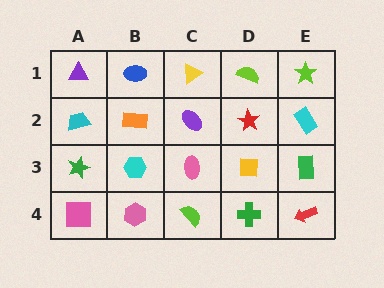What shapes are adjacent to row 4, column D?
A yellow square (row 3, column D), a lime semicircle (row 4, column C), a red arrow (row 4, column E).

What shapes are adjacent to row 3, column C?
A purple ellipse (row 2, column C), a lime semicircle (row 4, column C), a cyan hexagon (row 3, column B), a yellow square (row 3, column D).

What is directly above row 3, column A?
A cyan trapezoid.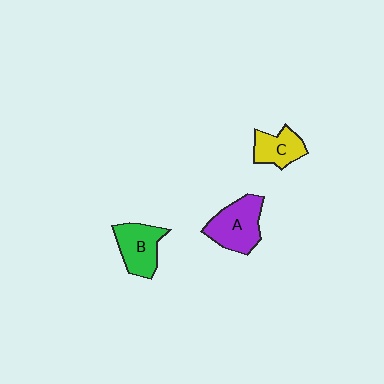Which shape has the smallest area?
Shape C (yellow).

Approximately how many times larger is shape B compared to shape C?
Approximately 1.3 times.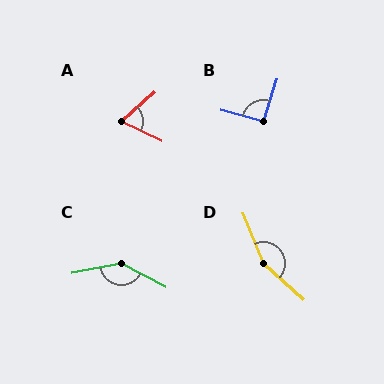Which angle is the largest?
D, at approximately 155 degrees.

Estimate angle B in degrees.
Approximately 93 degrees.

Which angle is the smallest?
A, at approximately 66 degrees.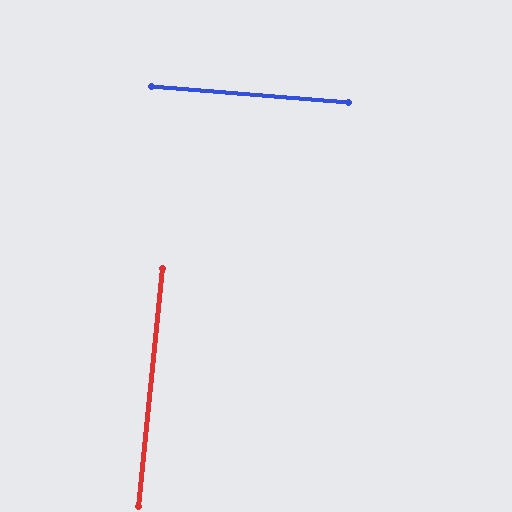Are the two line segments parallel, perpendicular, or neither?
Perpendicular — they meet at approximately 89°.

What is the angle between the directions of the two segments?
Approximately 89 degrees.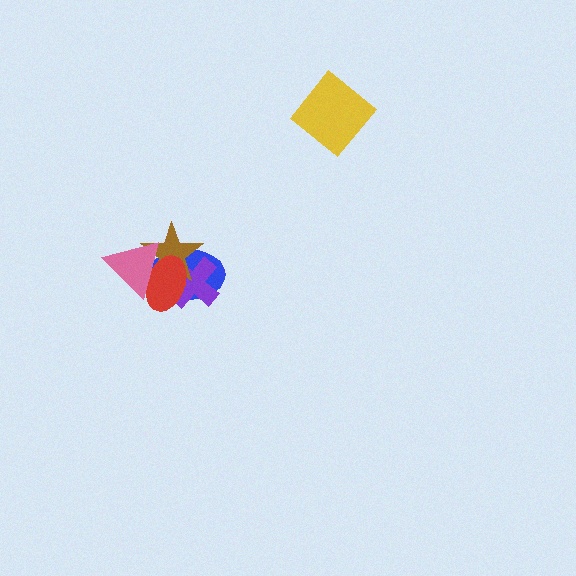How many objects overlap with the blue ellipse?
4 objects overlap with the blue ellipse.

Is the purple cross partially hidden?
Yes, it is partially covered by another shape.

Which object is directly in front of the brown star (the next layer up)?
The red ellipse is directly in front of the brown star.